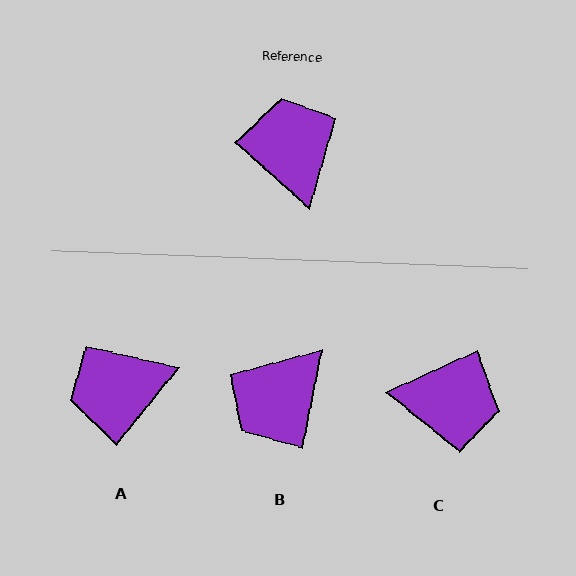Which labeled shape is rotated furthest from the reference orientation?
B, about 121 degrees away.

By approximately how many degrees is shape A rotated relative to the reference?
Approximately 93 degrees counter-clockwise.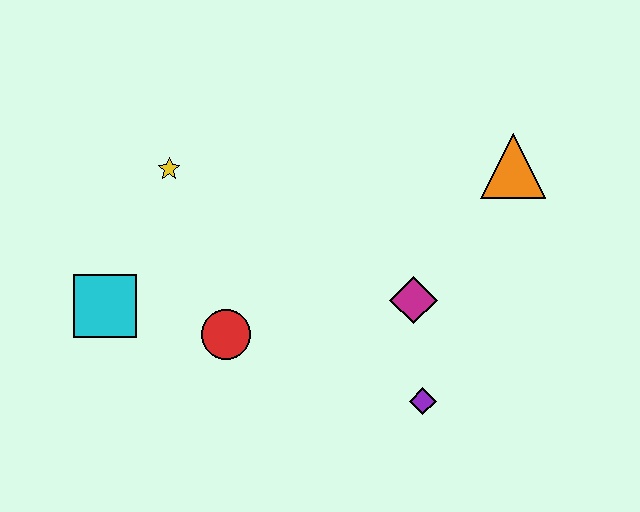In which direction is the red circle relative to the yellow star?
The red circle is below the yellow star.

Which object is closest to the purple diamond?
The magenta diamond is closest to the purple diamond.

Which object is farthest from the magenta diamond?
The cyan square is farthest from the magenta diamond.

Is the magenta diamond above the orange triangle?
No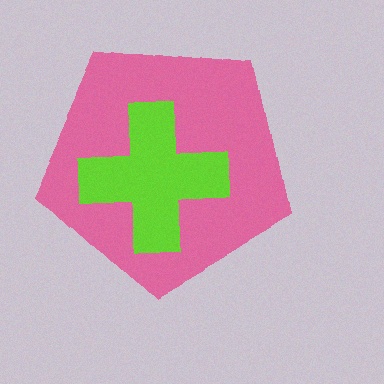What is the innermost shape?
The lime cross.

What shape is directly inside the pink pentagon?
The lime cross.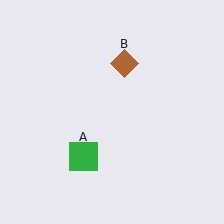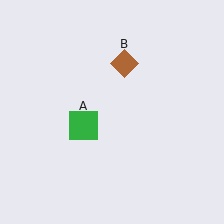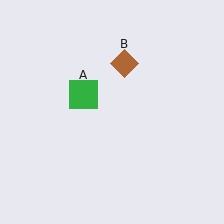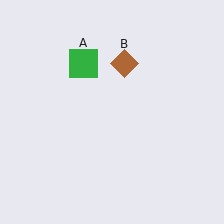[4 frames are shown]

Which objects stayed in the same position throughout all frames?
Brown diamond (object B) remained stationary.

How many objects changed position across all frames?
1 object changed position: green square (object A).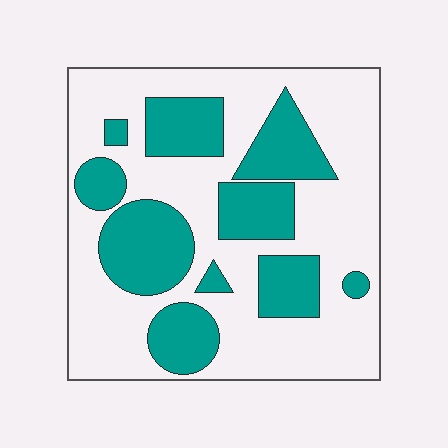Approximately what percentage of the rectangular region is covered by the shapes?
Approximately 35%.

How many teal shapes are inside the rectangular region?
10.